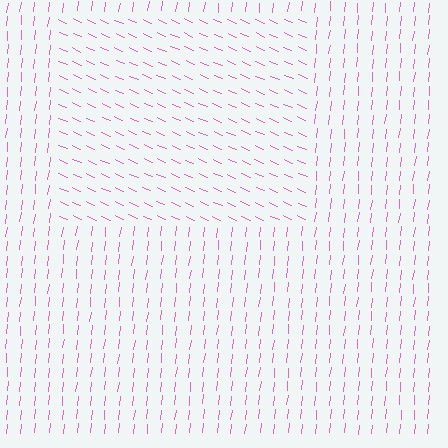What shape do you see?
I see a rectangle.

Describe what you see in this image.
The image is filled with small pink line segments. A rectangle region in the image has lines oriented differently from the surrounding lines, creating a visible texture boundary.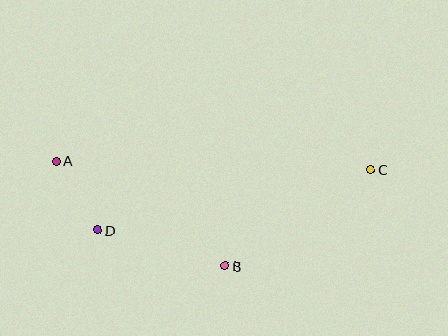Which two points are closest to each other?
Points A and D are closest to each other.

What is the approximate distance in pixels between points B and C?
The distance between B and C is approximately 174 pixels.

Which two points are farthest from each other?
Points A and C are farthest from each other.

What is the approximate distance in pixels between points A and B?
The distance between A and B is approximately 199 pixels.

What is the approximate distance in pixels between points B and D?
The distance between B and D is approximately 133 pixels.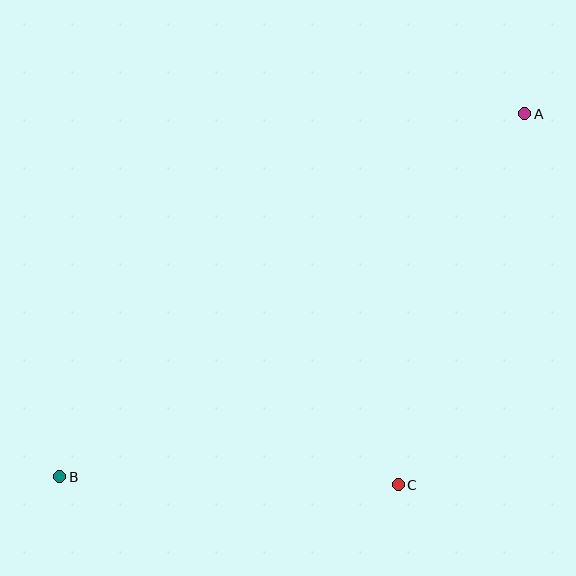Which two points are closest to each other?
Points B and C are closest to each other.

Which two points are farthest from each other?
Points A and B are farthest from each other.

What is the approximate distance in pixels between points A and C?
The distance between A and C is approximately 392 pixels.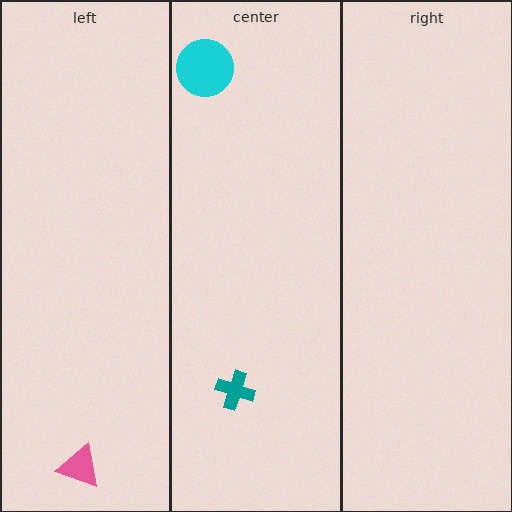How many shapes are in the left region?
1.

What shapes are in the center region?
The cyan circle, the teal cross.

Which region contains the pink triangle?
The left region.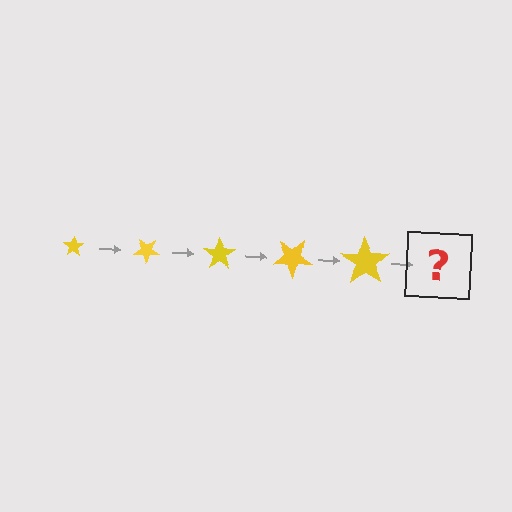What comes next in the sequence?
The next element should be a star, larger than the previous one and rotated 175 degrees from the start.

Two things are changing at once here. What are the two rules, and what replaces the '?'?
The two rules are that the star grows larger each step and it rotates 35 degrees each step. The '?' should be a star, larger than the previous one and rotated 175 degrees from the start.